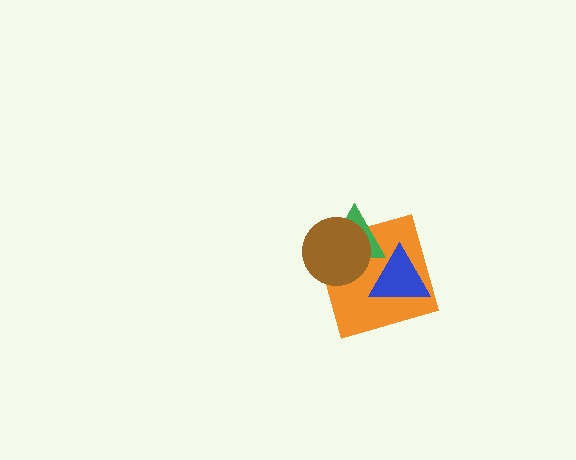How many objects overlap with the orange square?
3 objects overlap with the orange square.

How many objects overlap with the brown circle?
2 objects overlap with the brown circle.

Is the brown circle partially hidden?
No, no other shape covers it.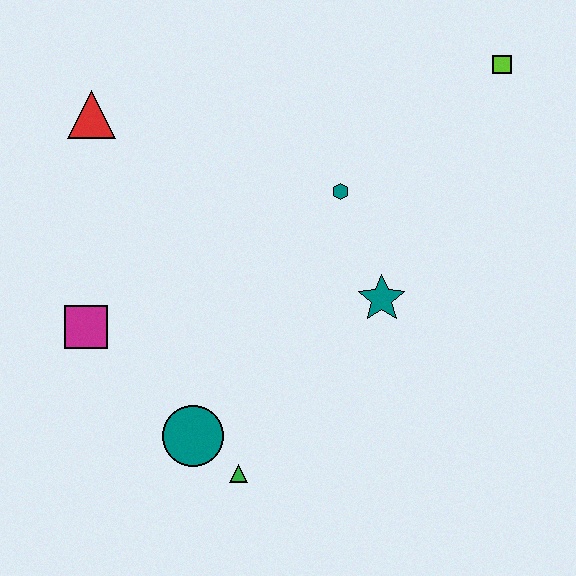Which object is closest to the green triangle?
The teal circle is closest to the green triangle.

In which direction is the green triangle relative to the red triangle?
The green triangle is below the red triangle.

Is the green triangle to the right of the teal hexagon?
No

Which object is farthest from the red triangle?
The lime square is farthest from the red triangle.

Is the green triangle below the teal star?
Yes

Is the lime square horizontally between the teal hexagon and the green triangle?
No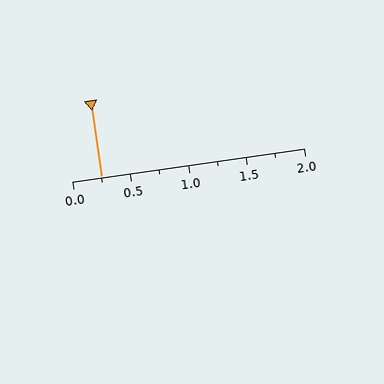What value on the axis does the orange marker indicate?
The marker indicates approximately 0.25.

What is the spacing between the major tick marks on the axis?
The major ticks are spaced 0.5 apart.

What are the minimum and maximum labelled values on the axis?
The axis runs from 0.0 to 2.0.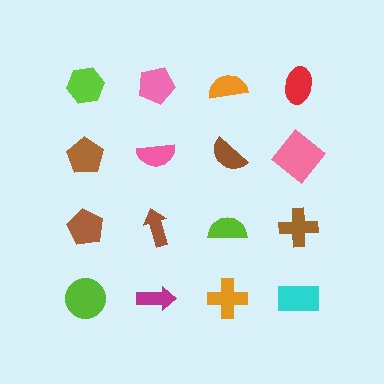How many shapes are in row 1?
4 shapes.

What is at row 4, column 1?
A lime circle.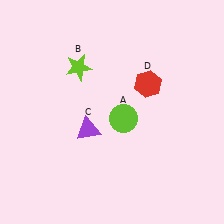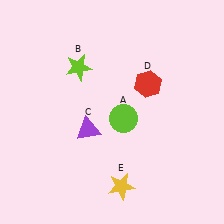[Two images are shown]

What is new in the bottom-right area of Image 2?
A yellow star (E) was added in the bottom-right area of Image 2.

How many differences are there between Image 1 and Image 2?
There is 1 difference between the two images.